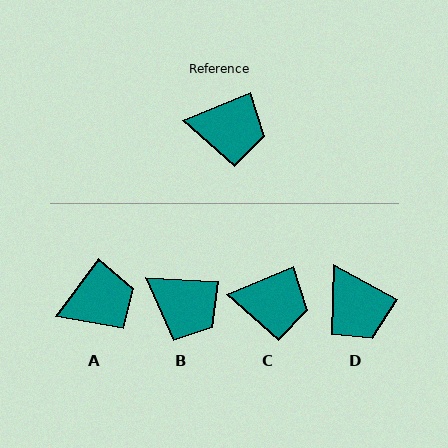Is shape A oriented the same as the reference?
No, it is off by about 31 degrees.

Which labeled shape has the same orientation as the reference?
C.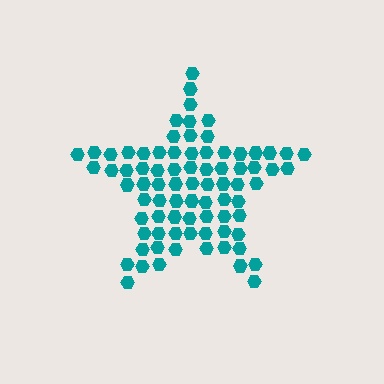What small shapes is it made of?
It is made of small hexagons.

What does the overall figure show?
The overall figure shows a star.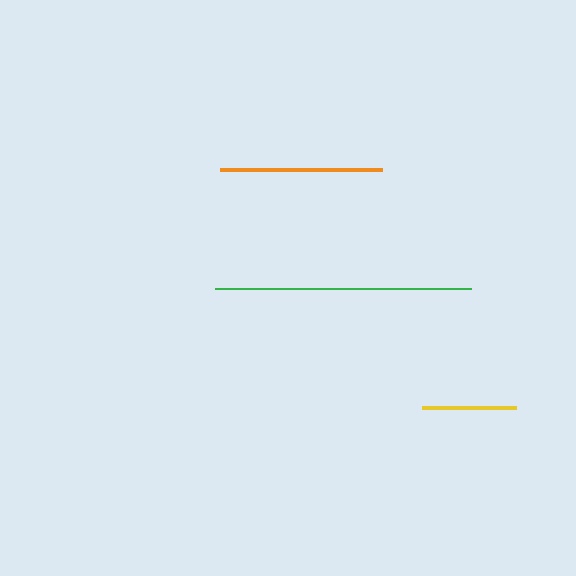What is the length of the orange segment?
The orange segment is approximately 163 pixels long.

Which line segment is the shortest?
The yellow line is the shortest at approximately 94 pixels.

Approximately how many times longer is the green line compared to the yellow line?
The green line is approximately 2.7 times the length of the yellow line.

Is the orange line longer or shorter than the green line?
The green line is longer than the orange line.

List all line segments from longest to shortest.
From longest to shortest: green, orange, yellow.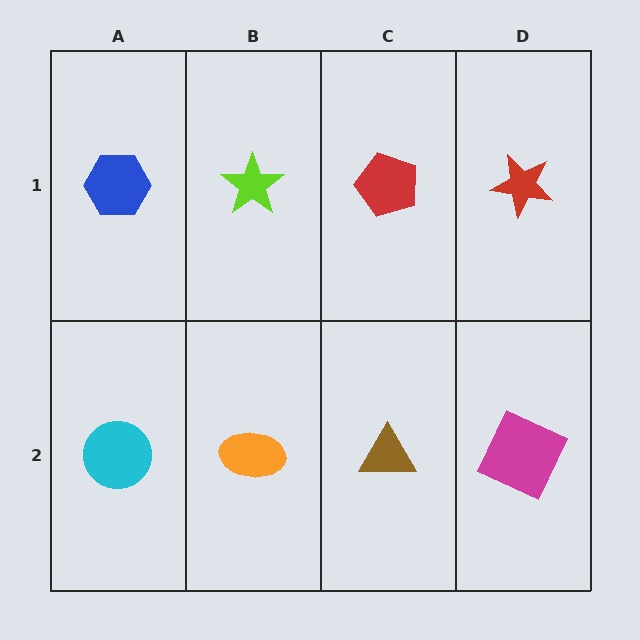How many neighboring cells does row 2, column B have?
3.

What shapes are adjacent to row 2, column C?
A red pentagon (row 1, column C), an orange ellipse (row 2, column B), a magenta square (row 2, column D).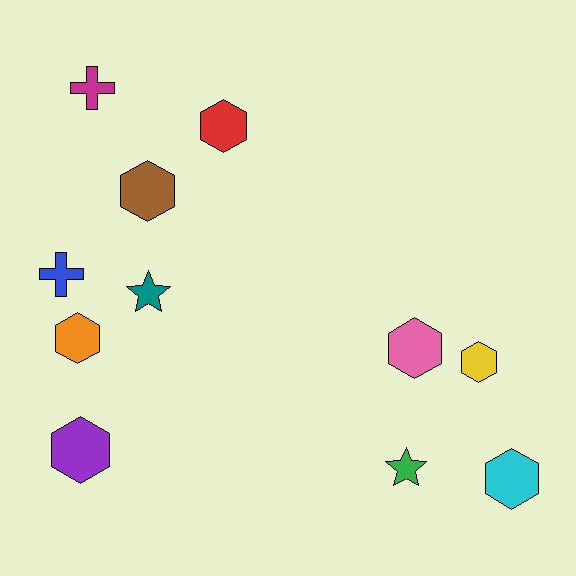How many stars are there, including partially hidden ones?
There are 2 stars.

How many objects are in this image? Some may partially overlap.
There are 11 objects.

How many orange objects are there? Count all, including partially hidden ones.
There is 1 orange object.